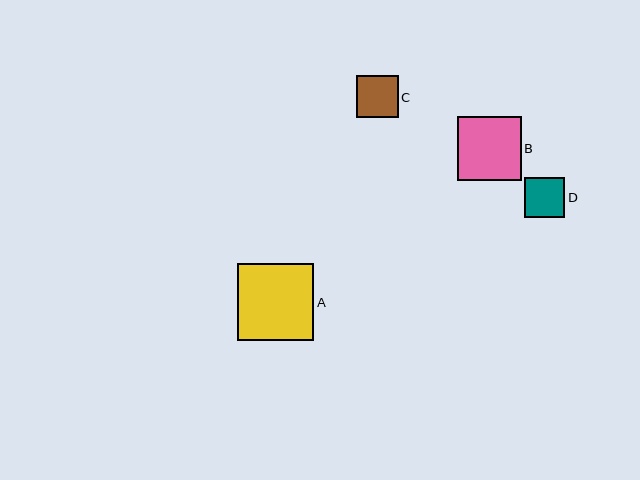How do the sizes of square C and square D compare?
Square C and square D are approximately the same size.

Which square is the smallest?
Square D is the smallest with a size of approximately 41 pixels.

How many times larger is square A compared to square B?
Square A is approximately 1.2 times the size of square B.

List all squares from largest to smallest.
From largest to smallest: A, B, C, D.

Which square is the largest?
Square A is the largest with a size of approximately 77 pixels.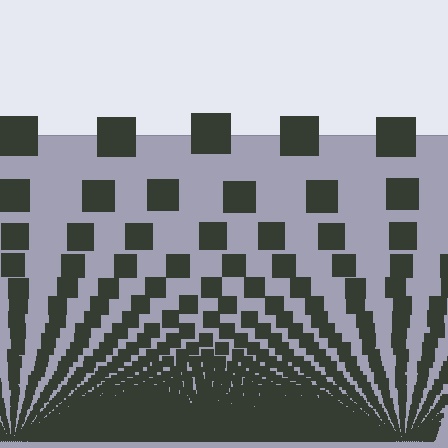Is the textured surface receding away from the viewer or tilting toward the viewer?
The surface appears to tilt toward the viewer. Texture elements get larger and sparser toward the top.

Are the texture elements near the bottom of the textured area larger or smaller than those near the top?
Smaller. The gradient is inverted — elements near the bottom are smaller and denser.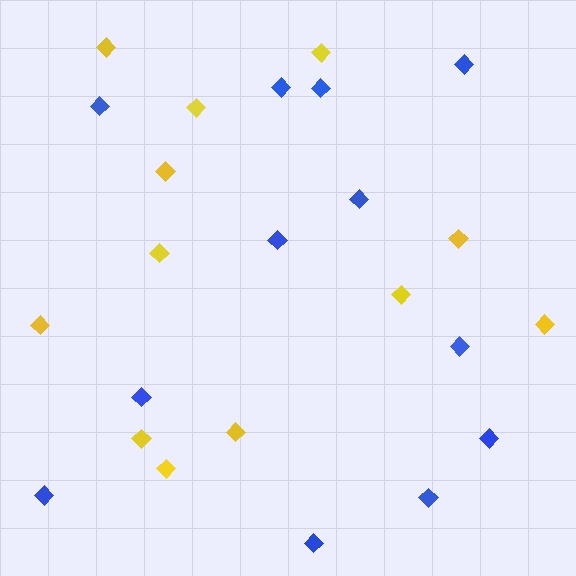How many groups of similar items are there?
There are 2 groups: one group of blue diamonds (12) and one group of yellow diamonds (12).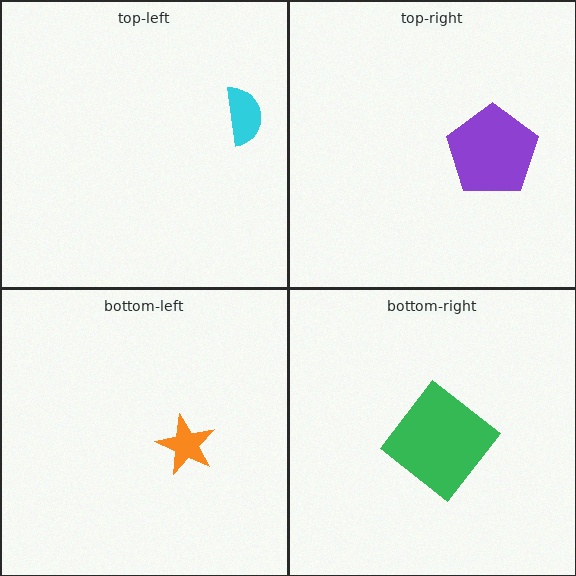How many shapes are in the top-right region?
1.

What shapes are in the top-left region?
The cyan semicircle.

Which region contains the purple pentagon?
The top-right region.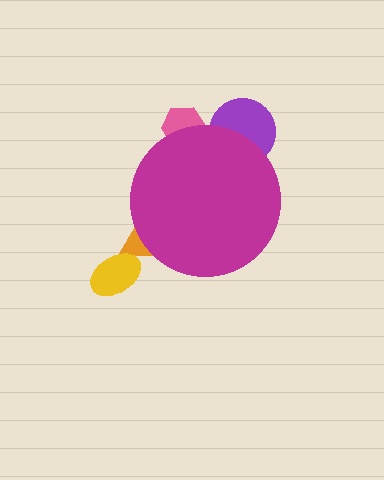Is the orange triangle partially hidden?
Yes, the orange triangle is partially hidden behind the magenta circle.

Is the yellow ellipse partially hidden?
No, the yellow ellipse is fully visible.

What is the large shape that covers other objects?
A magenta circle.